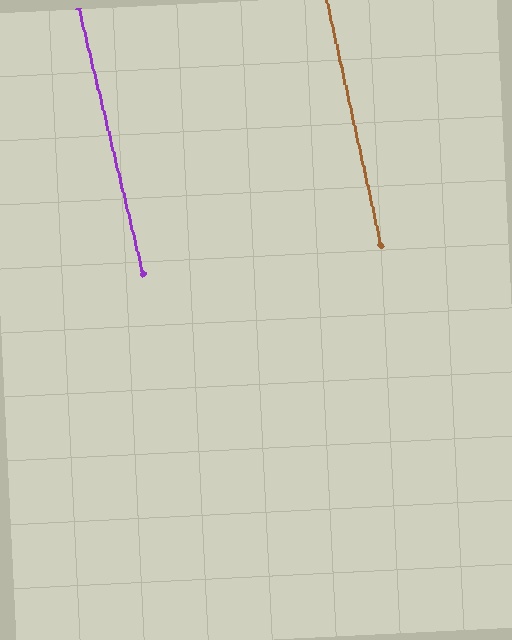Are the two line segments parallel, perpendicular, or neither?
Parallel — their directions differ by only 1.1°.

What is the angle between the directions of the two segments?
Approximately 1 degree.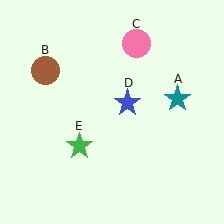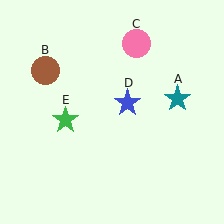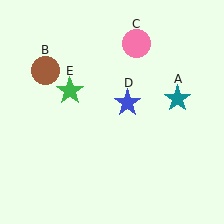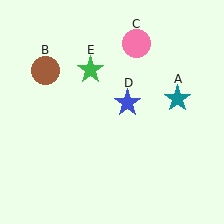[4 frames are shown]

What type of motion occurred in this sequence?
The green star (object E) rotated clockwise around the center of the scene.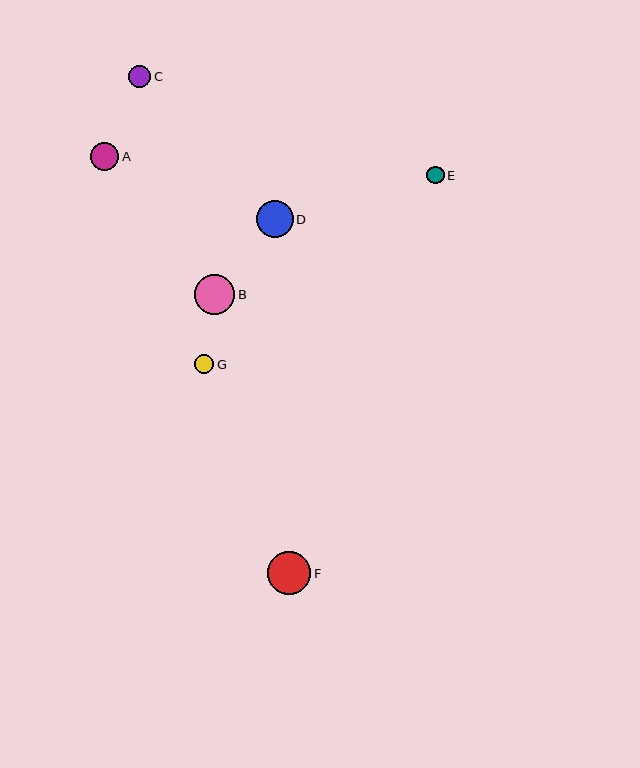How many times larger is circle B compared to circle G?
Circle B is approximately 2.1 times the size of circle G.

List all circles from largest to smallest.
From largest to smallest: F, B, D, A, C, G, E.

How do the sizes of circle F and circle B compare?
Circle F and circle B are approximately the same size.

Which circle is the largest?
Circle F is the largest with a size of approximately 43 pixels.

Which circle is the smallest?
Circle E is the smallest with a size of approximately 18 pixels.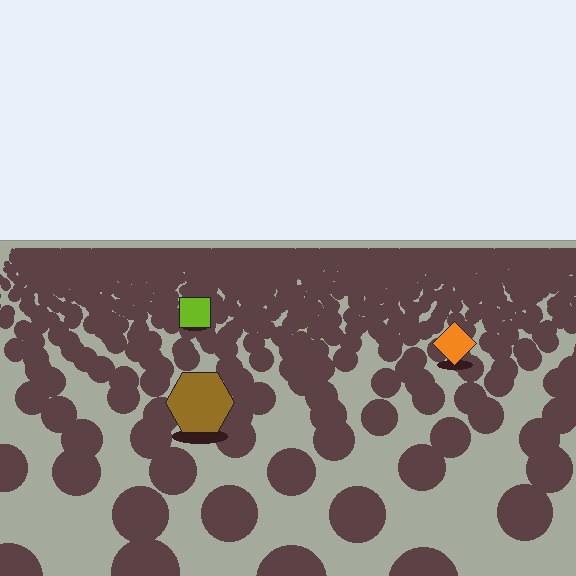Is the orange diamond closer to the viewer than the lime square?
Yes. The orange diamond is closer — you can tell from the texture gradient: the ground texture is coarser near it.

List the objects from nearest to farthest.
From nearest to farthest: the brown hexagon, the orange diamond, the lime square.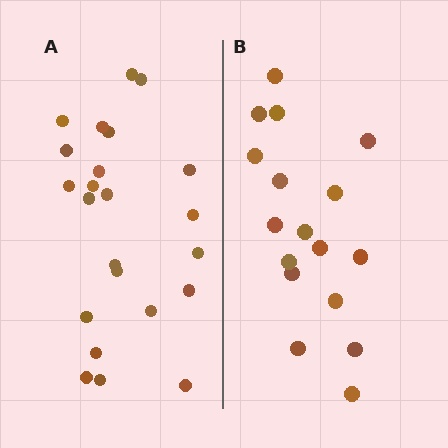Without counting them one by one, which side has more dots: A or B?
Region A (the left region) has more dots.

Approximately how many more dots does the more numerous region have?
Region A has about 6 more dots than region B.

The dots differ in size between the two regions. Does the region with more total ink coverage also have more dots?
No. Region B has more total ink coverage because its dots are larger, but region A actually contains more individual dots. Total area can be misleading — the number of items is what matters here.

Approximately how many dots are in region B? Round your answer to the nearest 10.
About 20 dots. (The exact count is 17, which rounds to 20.)